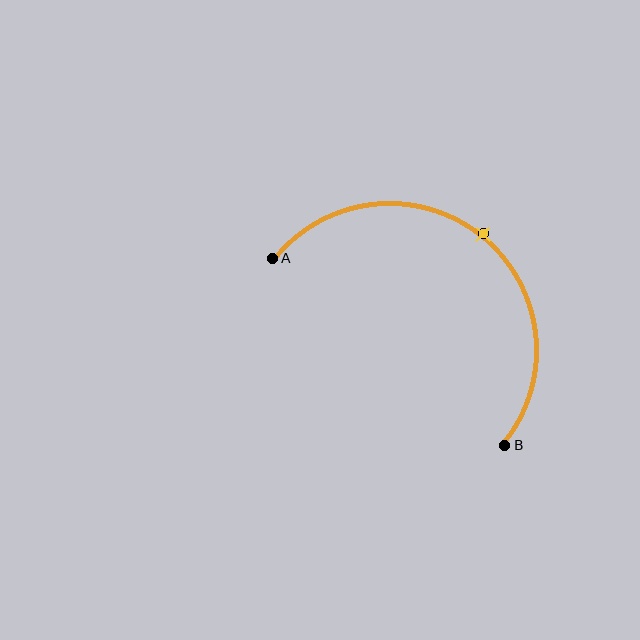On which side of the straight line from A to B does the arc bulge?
The arc bulges above and to the right of the straight line connecting A and B.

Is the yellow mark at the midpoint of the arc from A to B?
Yes. The yellow mark lies on the arc at equal arc-length from both A and B — it is the arc midpoint.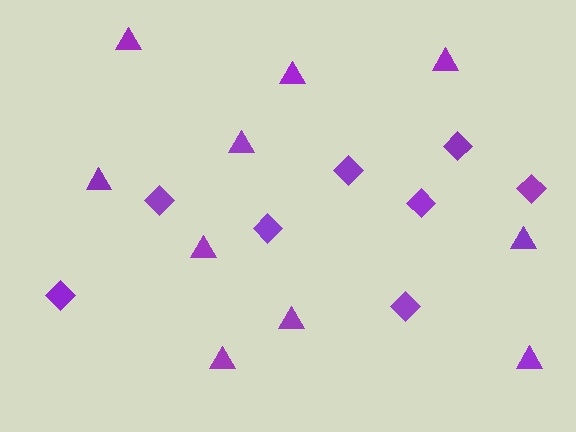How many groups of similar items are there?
There are 2 groups: one group of triangles (10) and one group of diamonds (8).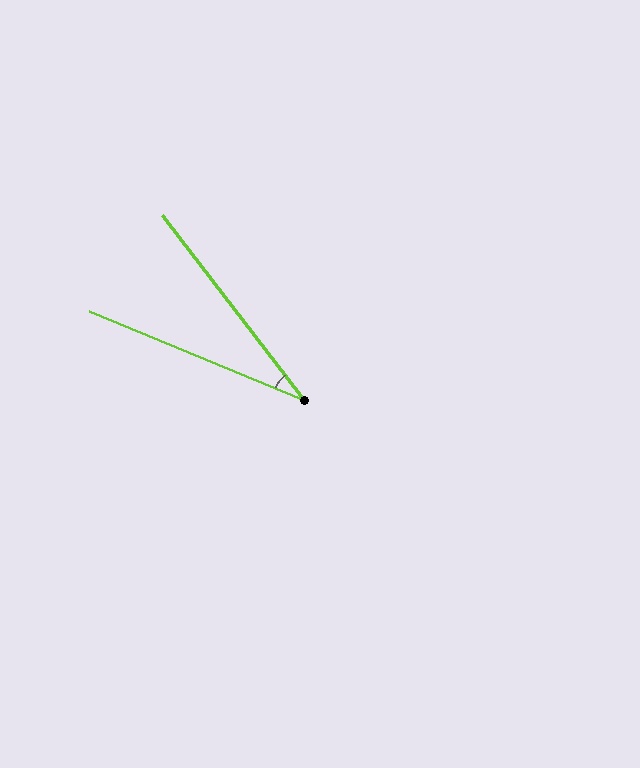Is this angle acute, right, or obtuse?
It is acute.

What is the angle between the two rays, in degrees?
Approximately 30 degrees.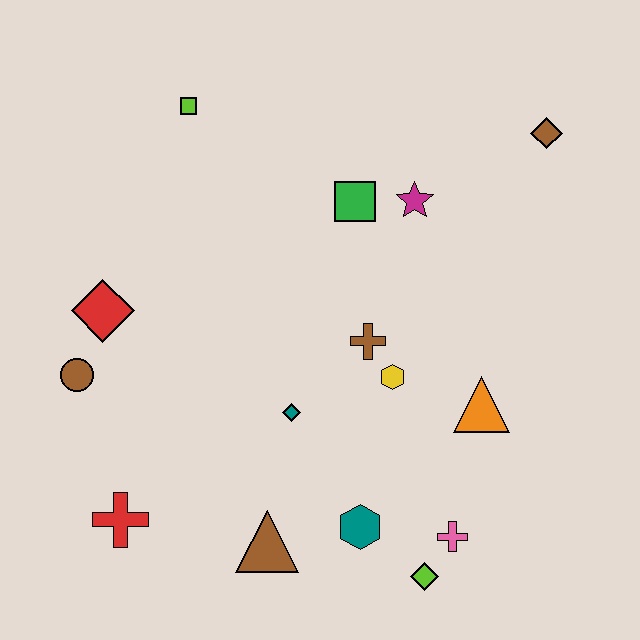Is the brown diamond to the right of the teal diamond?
Yes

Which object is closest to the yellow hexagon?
The brown cross is closest to the yellow hexagon.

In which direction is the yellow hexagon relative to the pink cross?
The yellow hexagon is above the pink cross.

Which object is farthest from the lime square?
The lime diamond is farthest from the lime square.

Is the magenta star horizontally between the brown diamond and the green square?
Yes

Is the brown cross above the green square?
No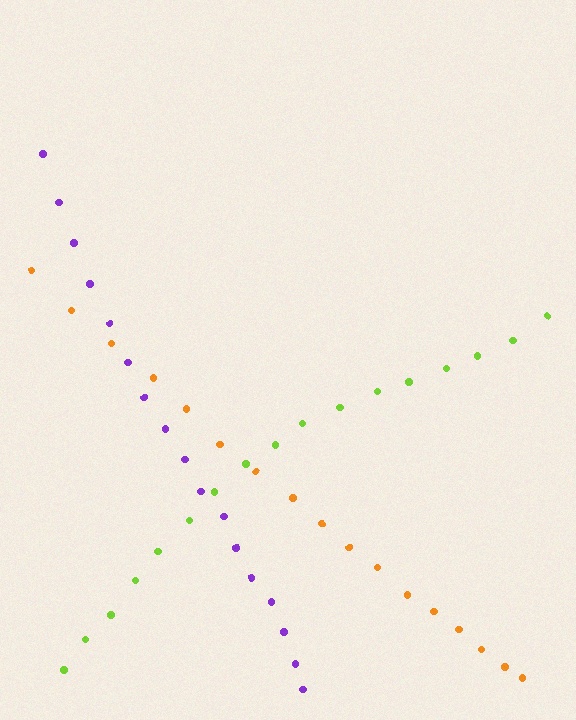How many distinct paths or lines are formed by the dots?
There are 3 distinct paths.